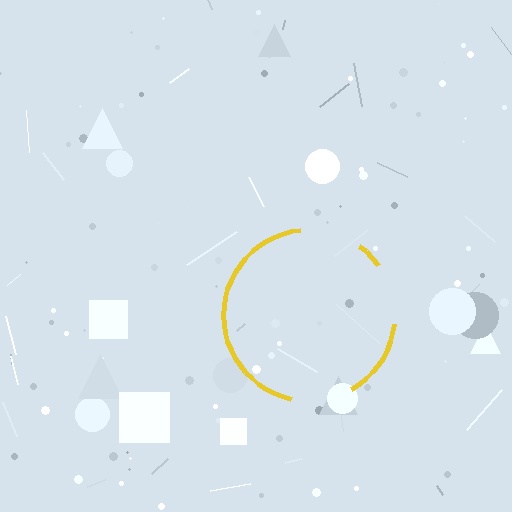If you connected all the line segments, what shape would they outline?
They would outline a circle.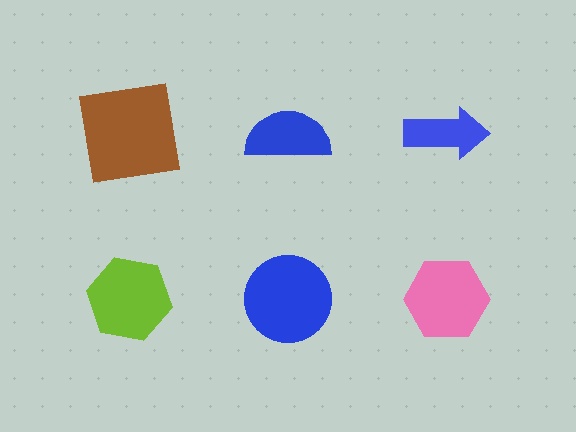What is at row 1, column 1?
A brown square.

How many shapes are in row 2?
3 shapes.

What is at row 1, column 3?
A blue arrow.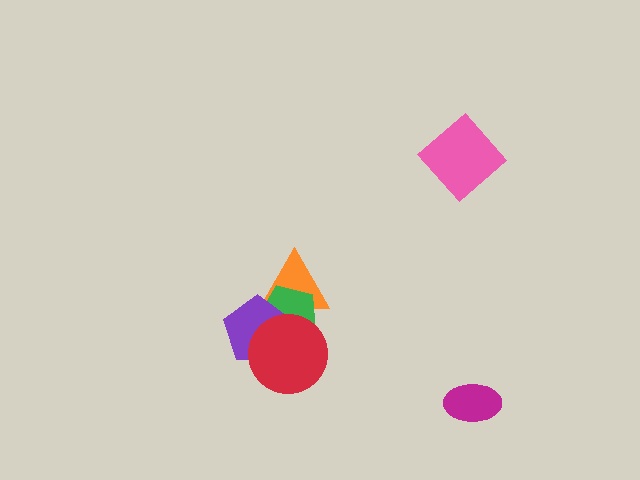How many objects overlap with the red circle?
3 objects overlap with the red circle.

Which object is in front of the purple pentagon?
The red circle is in front of the purple pentagon.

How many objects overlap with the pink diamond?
0 objects overlap with the pink diamond.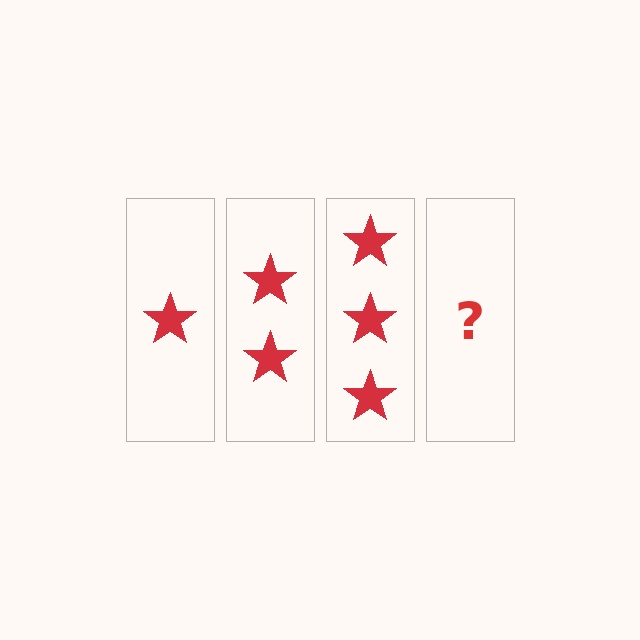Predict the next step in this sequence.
The next step is 4 stars.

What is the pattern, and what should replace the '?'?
The pattern is that each step adds one more star. The '?' should be 4 stars.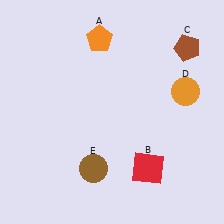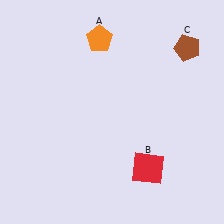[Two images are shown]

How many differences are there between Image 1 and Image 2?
There are 2 differences between the two images.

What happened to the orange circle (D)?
The orange circle (D) was removed in Image 2. It was in the top-right area of Image 1.